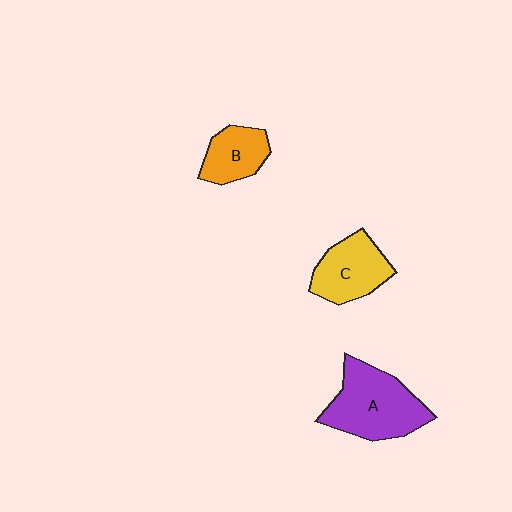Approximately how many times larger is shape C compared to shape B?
Approximately 1.3 times.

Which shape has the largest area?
Shape A (purple).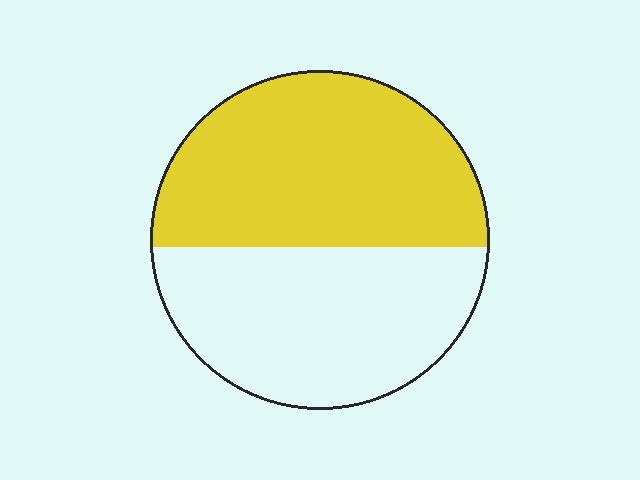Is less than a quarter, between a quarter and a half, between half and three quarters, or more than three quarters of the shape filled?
Between half and three quarters.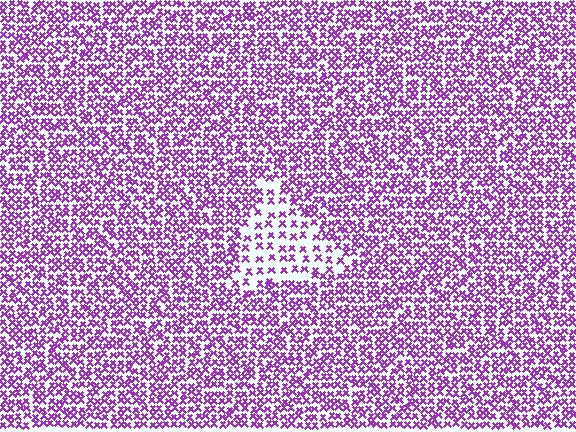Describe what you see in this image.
The image contains small purple elements arranged at two different densities. A triangle-shaped region is visible where the elements are less densely packed than the surrounding area.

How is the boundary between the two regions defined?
The boundary is defined by a change in element density (approximately 2.2x ratio). All elements are the same color, size, and shape.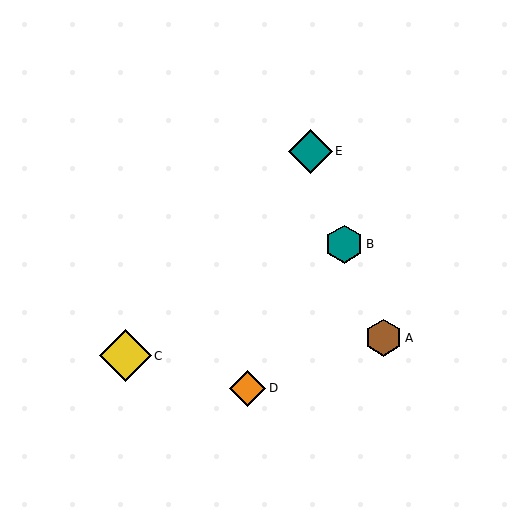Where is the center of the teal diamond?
The center of the teal diamond is at (310, 151).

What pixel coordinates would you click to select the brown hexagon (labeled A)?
Click at (384, 338) to select the brown hexagon A.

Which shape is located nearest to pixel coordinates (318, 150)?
The teal diamond (labeled E) at (310, 151) is nearest to that location.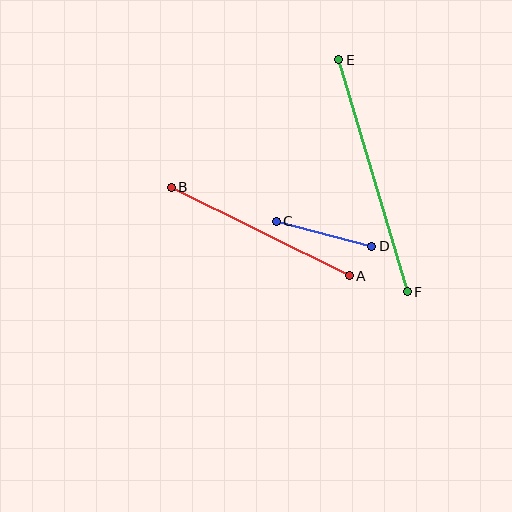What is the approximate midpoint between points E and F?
The midpoint is at approximately (373, 176) pixels.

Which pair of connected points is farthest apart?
Points E and F are farthest apart.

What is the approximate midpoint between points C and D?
The midpoint is at approximately (324, 234) pixels.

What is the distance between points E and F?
The distance is approximately 242 pixels.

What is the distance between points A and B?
The distance is approximately 199 pixels.